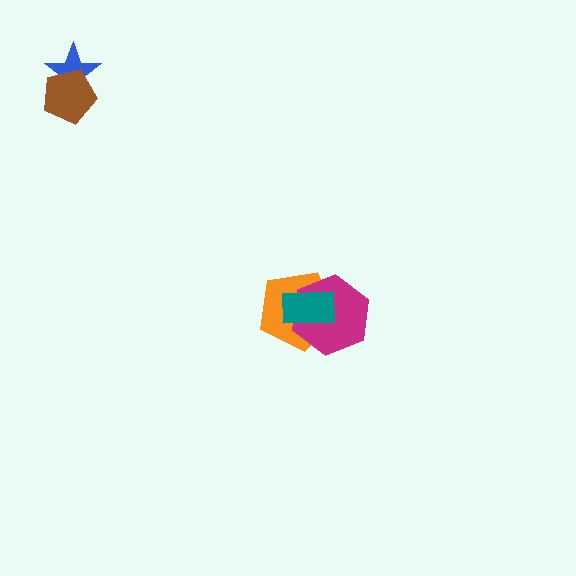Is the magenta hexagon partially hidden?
Yes, it is partially covered by another shape.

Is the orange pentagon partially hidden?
Yes, it is partially covered by another shape.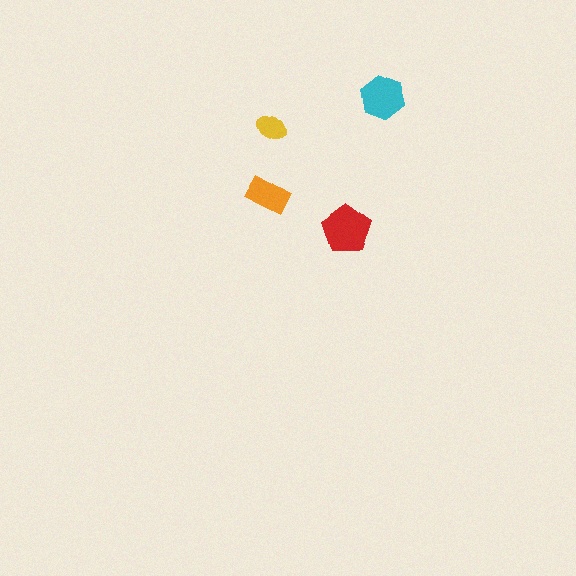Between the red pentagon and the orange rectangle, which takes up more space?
The red pentagon.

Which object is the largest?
The red pentagon.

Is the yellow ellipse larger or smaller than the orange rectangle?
Smaller.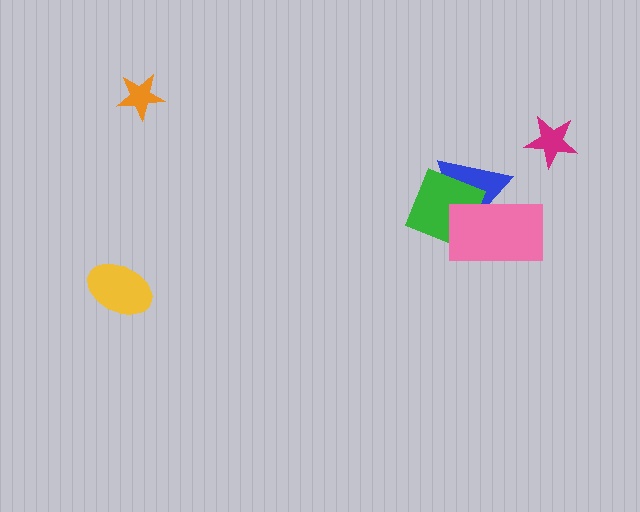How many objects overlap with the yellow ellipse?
0 objects overlap with the yellow ellipse.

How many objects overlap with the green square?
2 objects overlap with the green square.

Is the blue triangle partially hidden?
Yes, it is partially covered by another shape.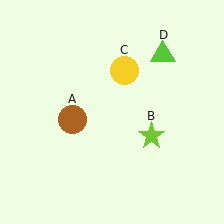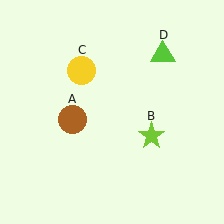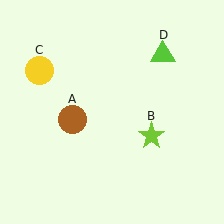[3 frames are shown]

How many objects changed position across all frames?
1 object changed position: yellow circle (object C).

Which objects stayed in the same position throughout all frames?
Brown circle (object A) and lime star (object B) and lime triangle (object D) remained stationary.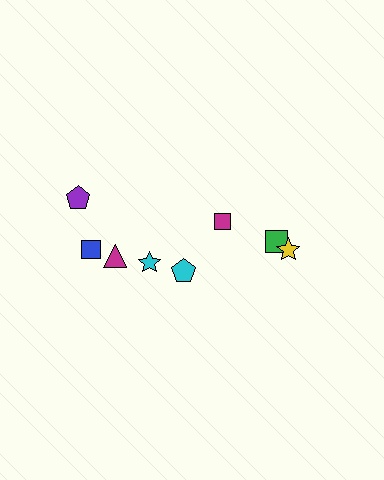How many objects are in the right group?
There are 3 objects.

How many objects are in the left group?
There are 5 objects.